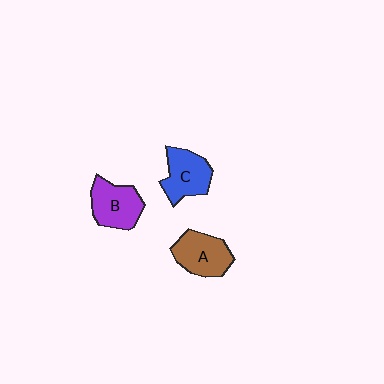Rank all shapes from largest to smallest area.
From largest to smallest: A (brown), B (purple), C (blue).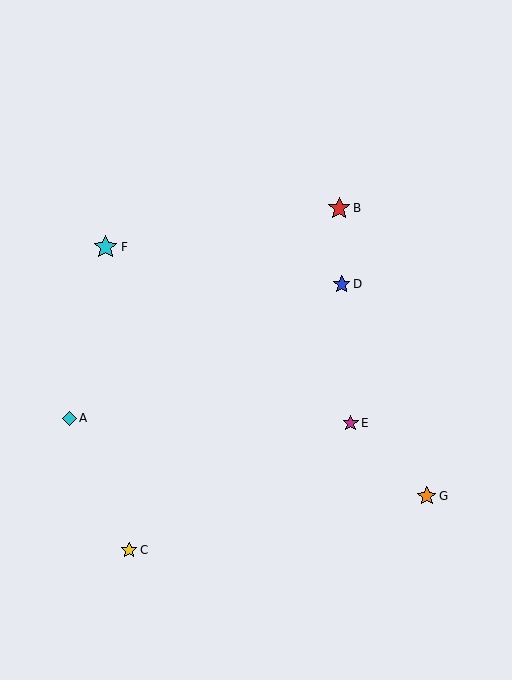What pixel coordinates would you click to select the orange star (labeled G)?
Click at (427, 496) to select the orange star G.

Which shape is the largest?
The cyan star (labeled F) is the largest.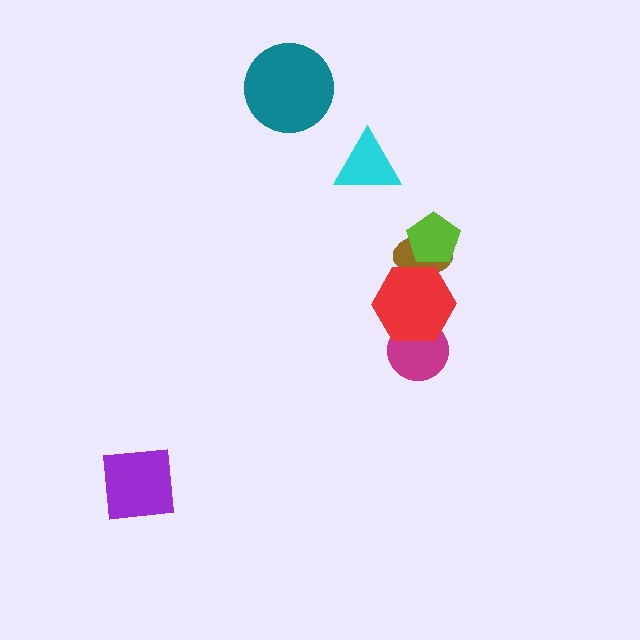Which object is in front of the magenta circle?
The red hexagon is in front of the magenta circle.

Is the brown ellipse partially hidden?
Yes, it is partially covered by another shape.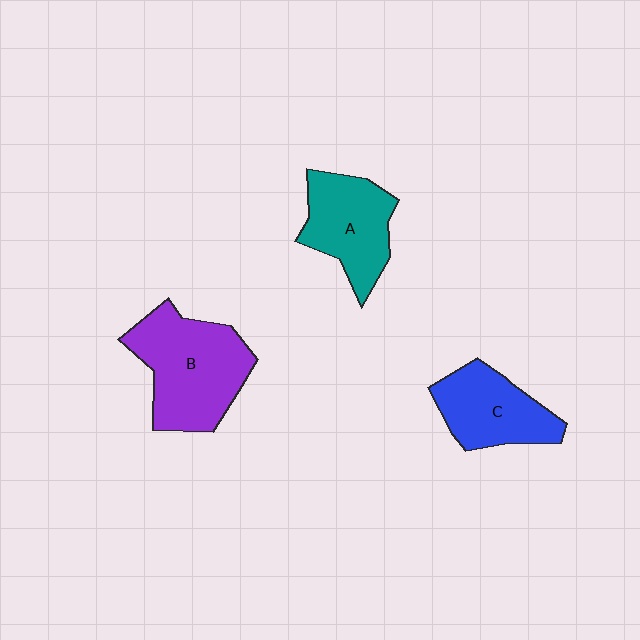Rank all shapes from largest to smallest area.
From largest to smallest: B (purple), A (teal), C (blue).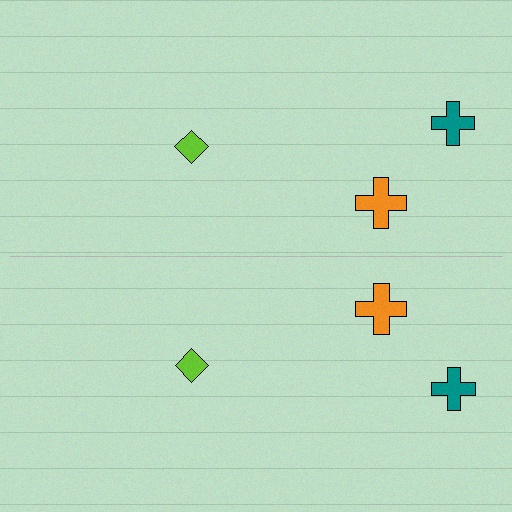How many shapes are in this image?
There are 6 shapes in this image.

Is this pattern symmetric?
Yes, this pattern has bilateral (reflection) symmetry.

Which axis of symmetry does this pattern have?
The pattern has a horizontal axis of symmetry running through the center of the image.